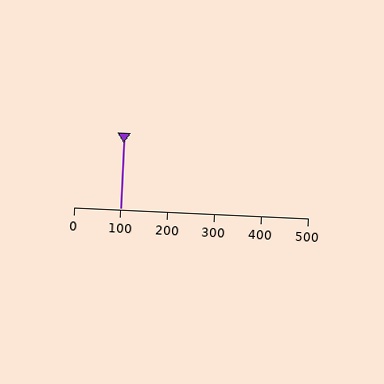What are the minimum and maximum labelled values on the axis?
The axis runs from 0 to 500.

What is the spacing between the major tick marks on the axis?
The major ticks are spaced 100 apart.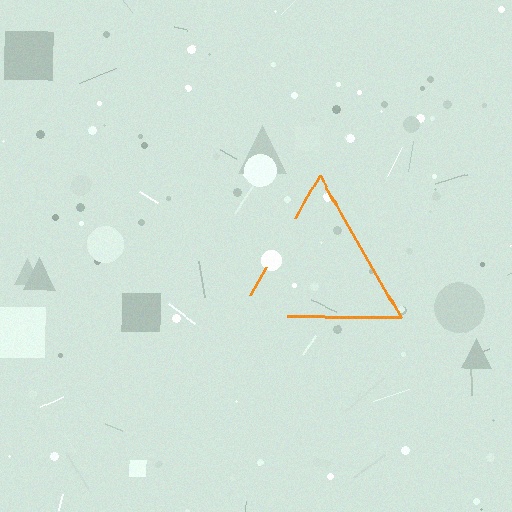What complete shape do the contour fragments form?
The contour fragments form a triangle.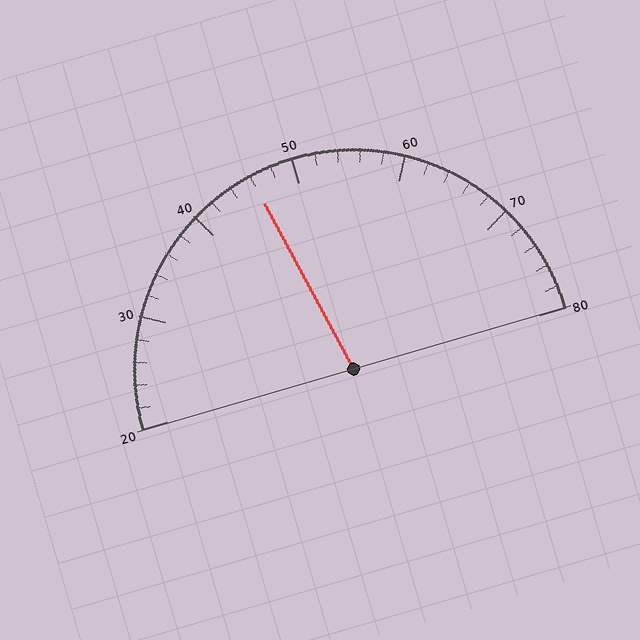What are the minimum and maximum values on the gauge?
The gauge ranges from 20 to 80.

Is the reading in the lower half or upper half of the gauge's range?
The reading is in the lower half of the range (20 to 80).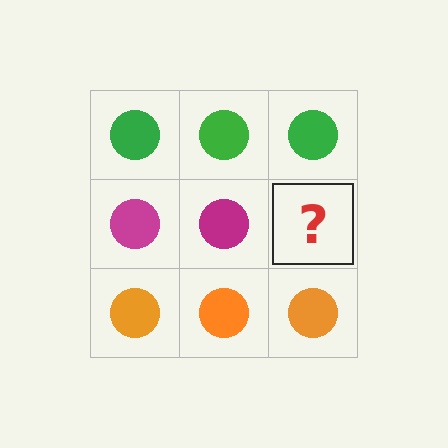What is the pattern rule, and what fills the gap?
The rule is that each row has a consistent color. The gap should be filled with a magenta circle.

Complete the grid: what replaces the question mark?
The question mark should be replaced with a magenta circle.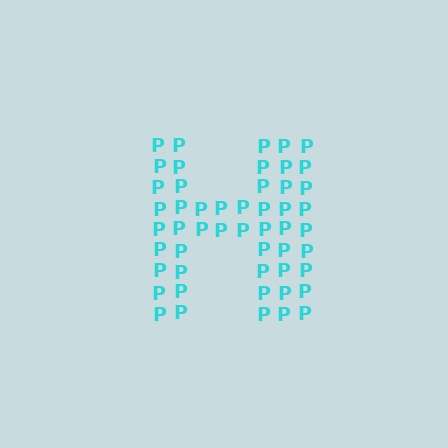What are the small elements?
The small elements are letter P's.